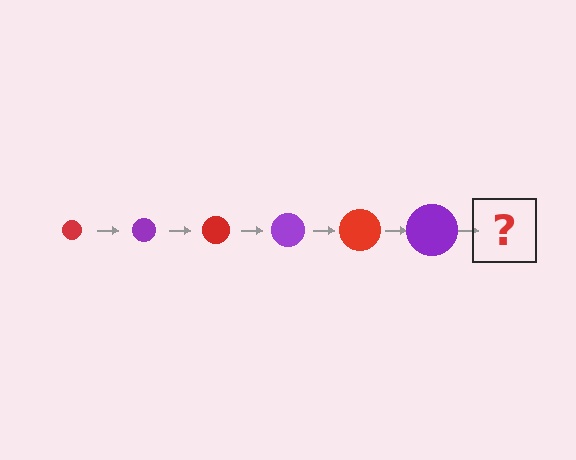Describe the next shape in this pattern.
It should be a red circle, larger than the previous one.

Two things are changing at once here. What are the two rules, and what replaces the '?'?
The two rules are that the circle grows larger each step and the color cycles through red and purple. The '?' should be a red circle, larger than the previous one.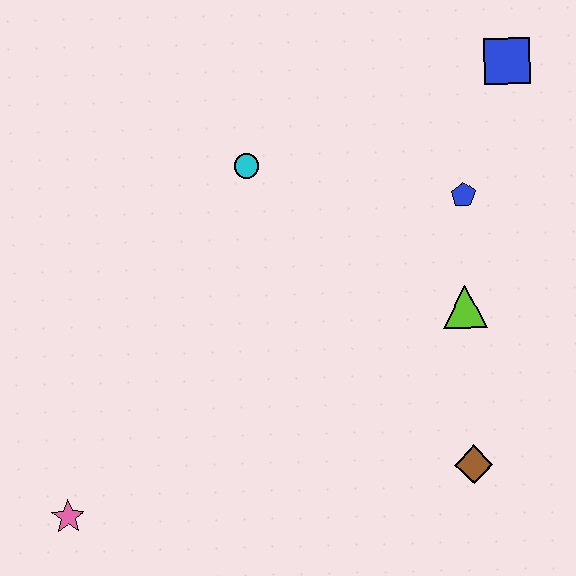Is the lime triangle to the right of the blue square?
No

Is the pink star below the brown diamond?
Yes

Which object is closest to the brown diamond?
The lime triangle is closest to the brown diamond.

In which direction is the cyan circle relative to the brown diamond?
The cyan circle is above the brown diamond.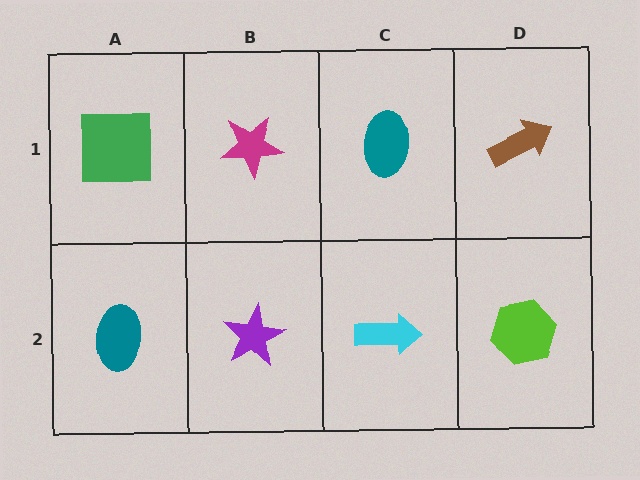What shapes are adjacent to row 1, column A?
A teal ellipse (row 2, column A), a magenta star (row 1, column B).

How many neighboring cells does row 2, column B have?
3.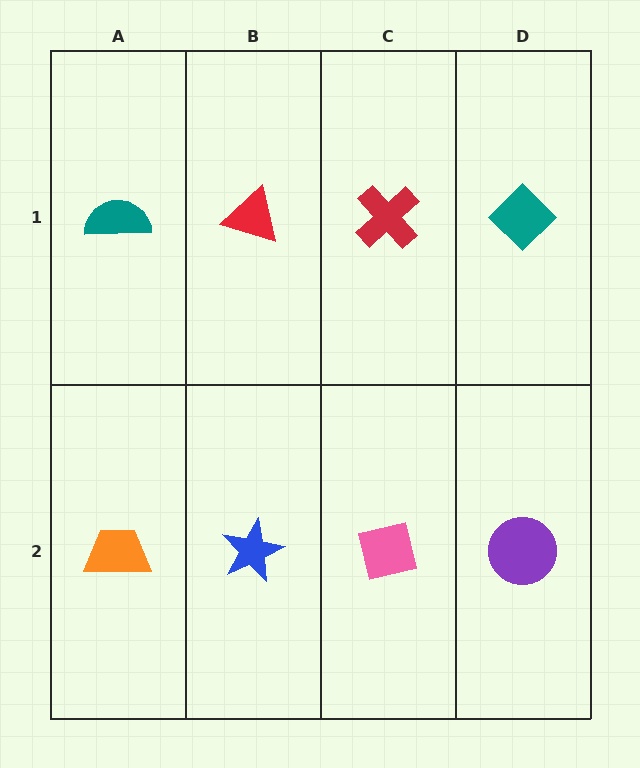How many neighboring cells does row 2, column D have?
2.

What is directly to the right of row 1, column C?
A teal diamond.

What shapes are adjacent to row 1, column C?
A pink square (row 2, column C), a red triangle (row 1, column B), a teal diamond (row 1, column D).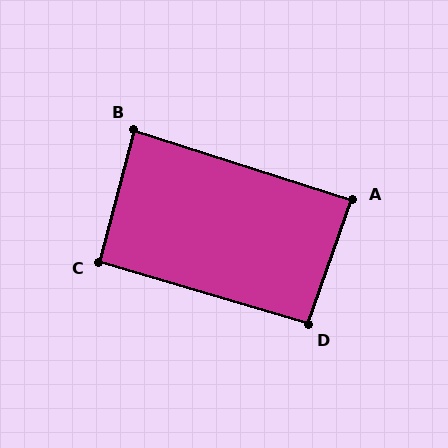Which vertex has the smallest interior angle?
B, at approximately 87 degrees.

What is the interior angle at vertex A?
Approximately 88 degrees (approximately right).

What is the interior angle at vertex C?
Approximately 92 degrees (approximately right).